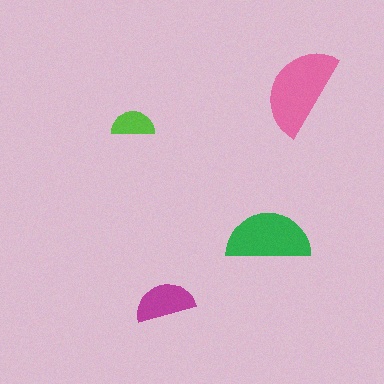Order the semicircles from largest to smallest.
the pink one, the green one, the magenta one, the lime one.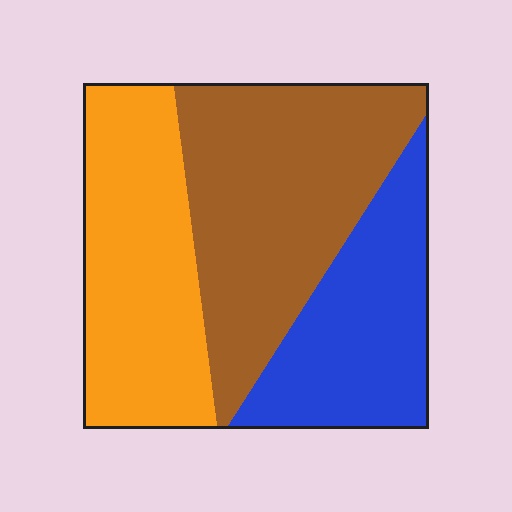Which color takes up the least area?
Blue, at roughly 25%.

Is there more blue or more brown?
Brown.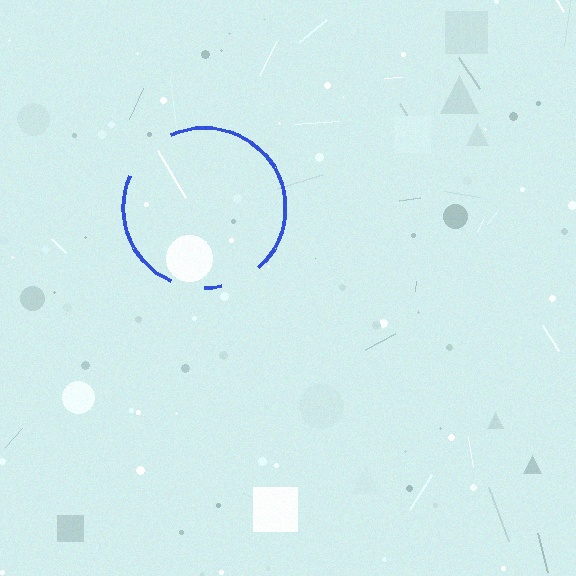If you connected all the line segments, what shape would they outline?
They would outline a circle.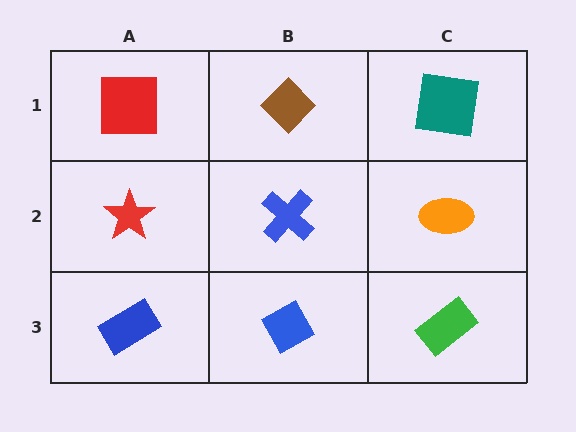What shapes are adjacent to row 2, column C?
A teal square (row 1, column C), a green rectangle (row 3, column C), a blue cross (row 2, column B).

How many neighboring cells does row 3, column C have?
2.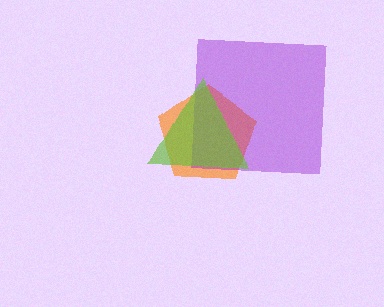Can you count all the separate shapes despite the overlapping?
Yes, there are 3 separate shapes.